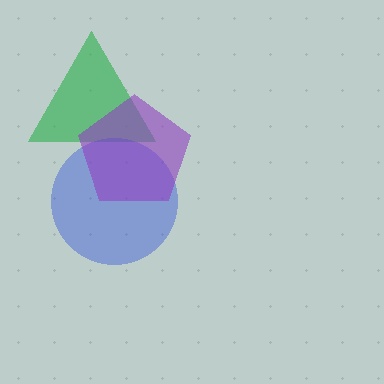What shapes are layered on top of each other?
The layered shapes are: a green triangle, a blue circle, a purple pentagon.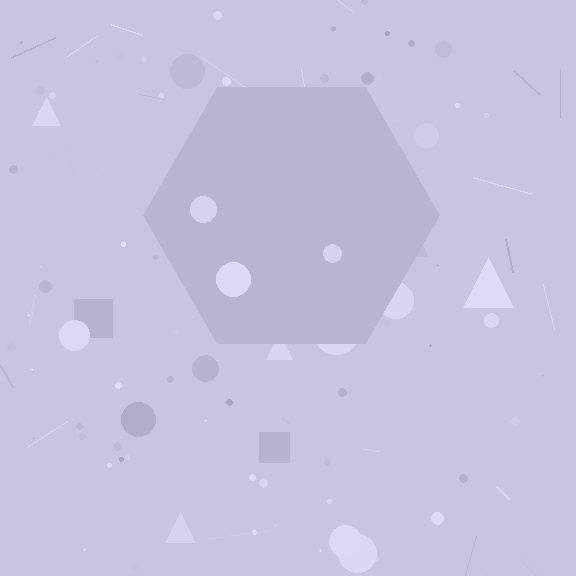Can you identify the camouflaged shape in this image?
The camouflaged shape is a hexagon.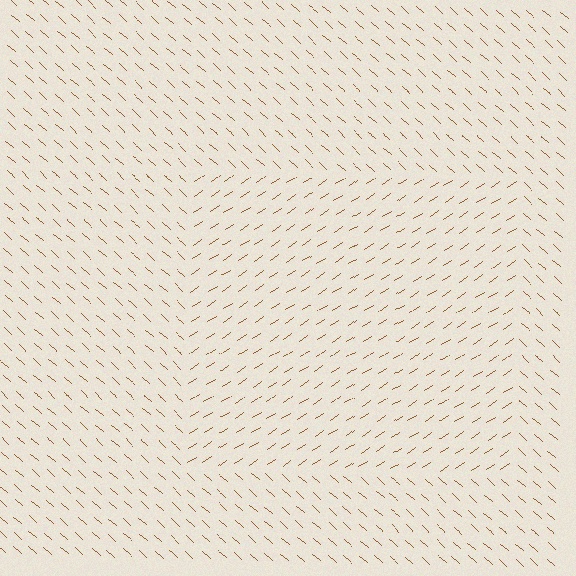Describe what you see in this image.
The image is filled with small brown line segments. A rectangle region in the image has lines oriented differently from the surrounding lines, creating a visible texture boundary.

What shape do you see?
I see a rectangle.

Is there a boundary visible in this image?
Yes, there is a texture boundary formed by a change in line orientation.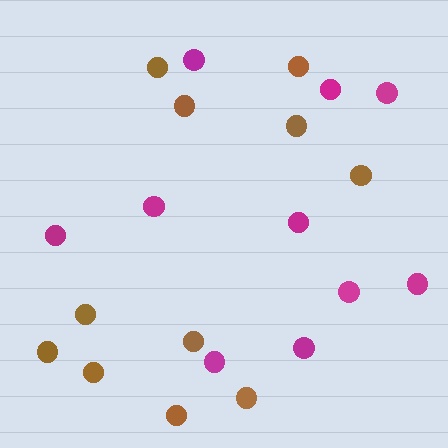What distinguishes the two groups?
There are 2 groups: one group of magenta circles (10) and one group of brown circles (11).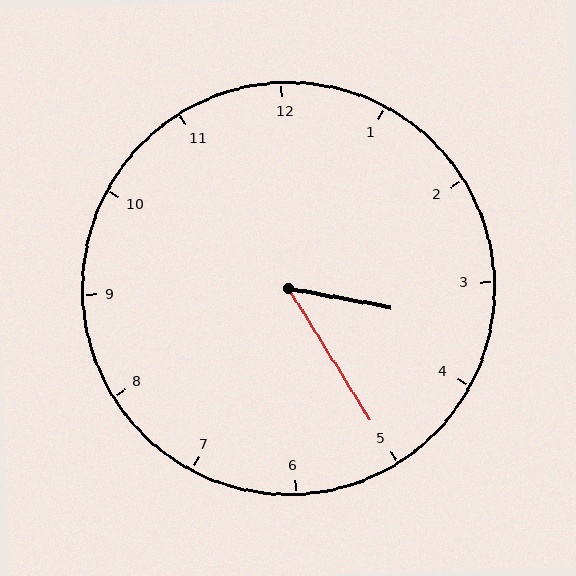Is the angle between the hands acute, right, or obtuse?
It is acute.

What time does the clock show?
3:25.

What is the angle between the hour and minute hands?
Approximately 48 degrees.